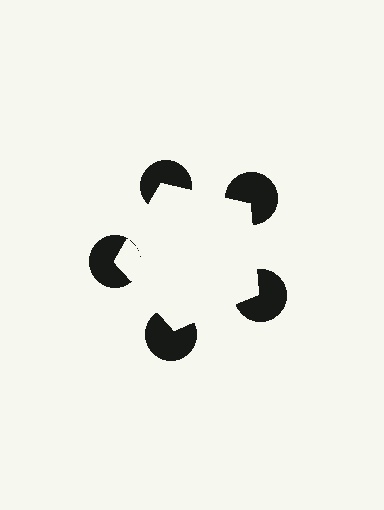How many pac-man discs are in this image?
There are 5 — one at each vertex of the illusory pentagon.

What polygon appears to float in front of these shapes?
An illusory pentagon — its edges are inferred from the aligned wedge cuts in the pac-man discs, not physically drawn.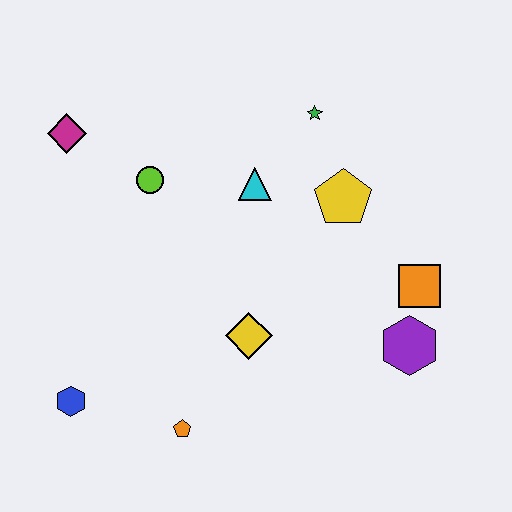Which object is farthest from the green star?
The blue hexagon is farthest from the green star.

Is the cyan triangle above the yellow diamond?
Yes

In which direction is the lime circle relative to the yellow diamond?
The lime circle is above the yellow diamond.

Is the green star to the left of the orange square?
Yes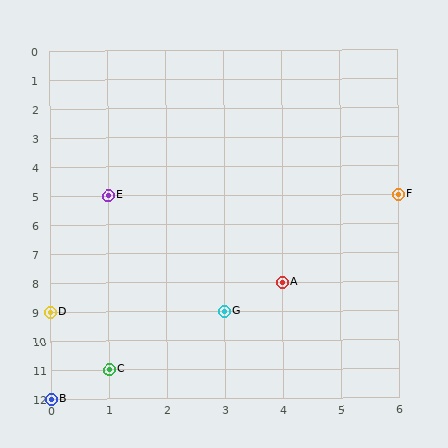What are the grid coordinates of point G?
Point G is at grid coordinates (3, 9).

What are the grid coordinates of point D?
Point D is at grid coordinates (0, 9).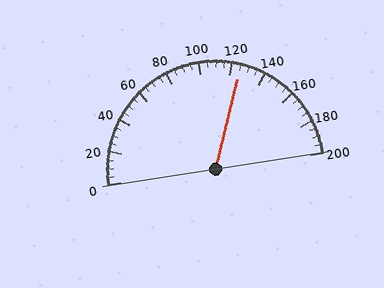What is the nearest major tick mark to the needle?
The nearest major tick mark is 120.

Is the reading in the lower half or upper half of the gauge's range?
The reading is in the upper half of the range (0 to 200).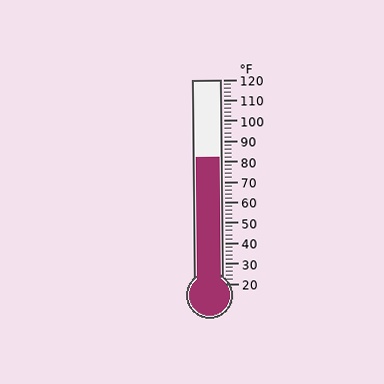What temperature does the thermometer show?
The thermometer shows approximately 82°F.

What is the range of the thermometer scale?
The thermometer scale ranges from 20°F to 120°F.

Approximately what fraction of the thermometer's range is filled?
The thermometer is filled to approximately 60% of its range.